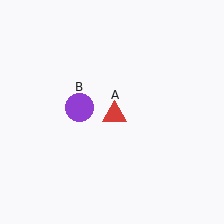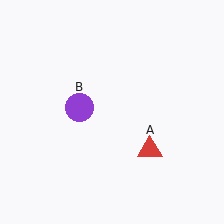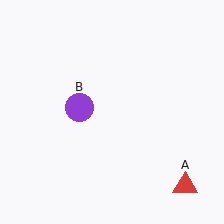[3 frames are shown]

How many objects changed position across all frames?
1 object changed position: red triangle (object A).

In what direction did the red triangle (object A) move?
The red triangle (object A) moved down and to the right.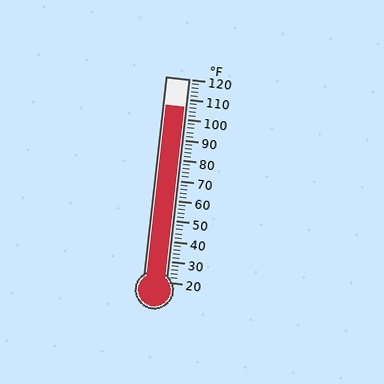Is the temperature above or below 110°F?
The temperature is below 110°F.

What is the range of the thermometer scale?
The thermometer scale ranges from 20°F to 120°F.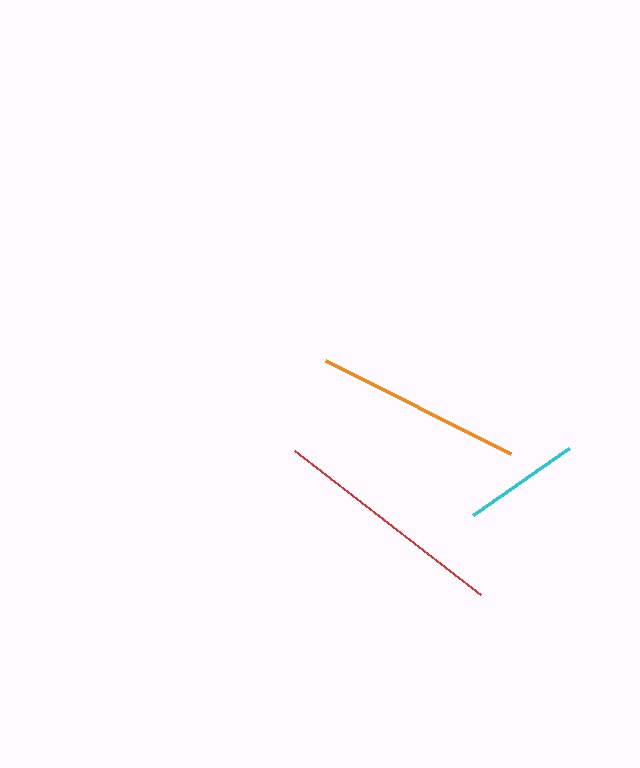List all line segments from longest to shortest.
From longest to shortest: red, orange, cyan.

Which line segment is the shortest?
The cyan line is the shortest at approximately 117 pixels.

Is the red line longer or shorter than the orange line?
The red line is longer than the orange line.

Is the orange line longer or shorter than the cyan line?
The orange line is longer than the cyan line.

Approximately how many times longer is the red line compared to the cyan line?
The red line is approximately 2.0 times the length of the cyan line.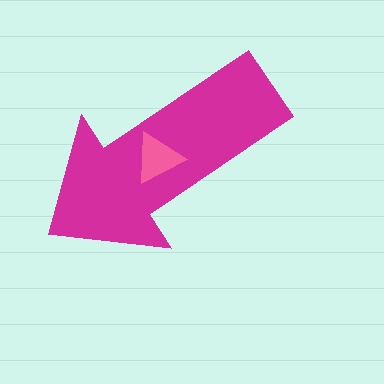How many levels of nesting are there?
2.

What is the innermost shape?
The pink triangle.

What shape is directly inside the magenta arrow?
The pink triangle.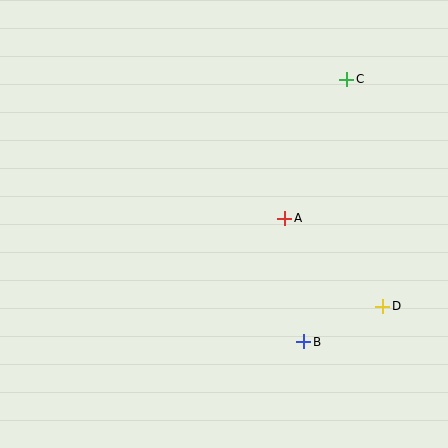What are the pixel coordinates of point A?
Point A is at (285, 218).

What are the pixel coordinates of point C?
Point C is at (347, 79).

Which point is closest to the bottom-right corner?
Point D is closest to the bottom-right corner.